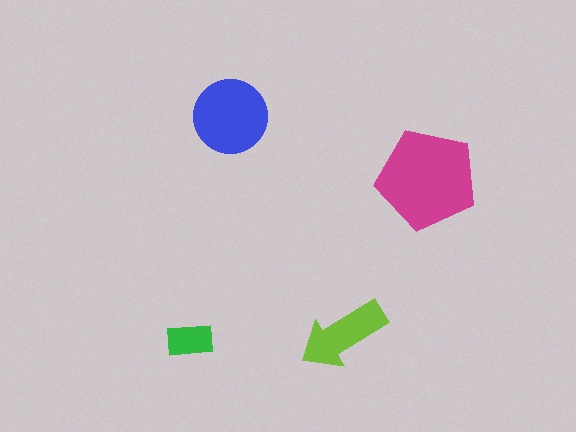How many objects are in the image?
There are 4 objects in the image.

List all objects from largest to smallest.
The magenta pentagon, the blue circle, the lime arrow, the green rectangle.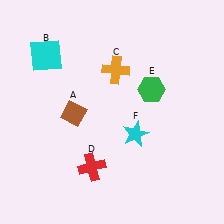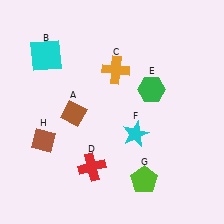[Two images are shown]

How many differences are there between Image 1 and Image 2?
There are 2 differences between the two images.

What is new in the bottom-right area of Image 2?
A lime pentagon (G) was added in the bottom-right area of Image 2.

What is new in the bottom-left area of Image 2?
A brown diamond (H) was added in the bottom-left area of Image 2.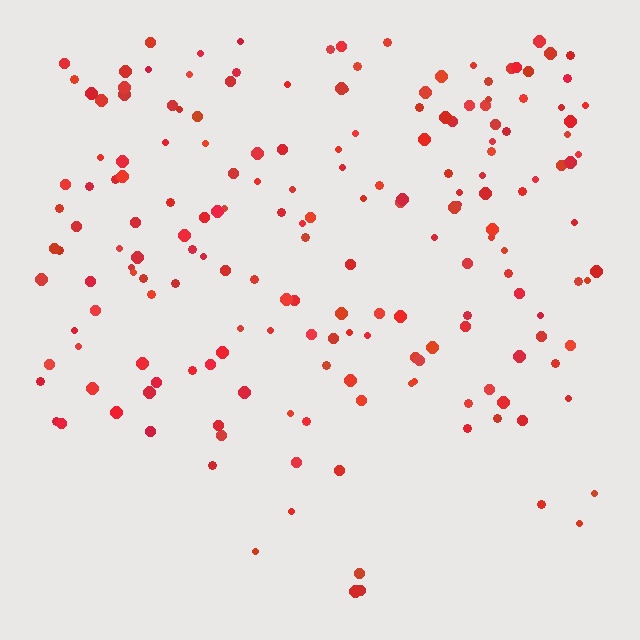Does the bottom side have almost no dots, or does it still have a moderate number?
Still a moderate number, just noticeably fewer than the top.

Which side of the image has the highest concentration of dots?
The top.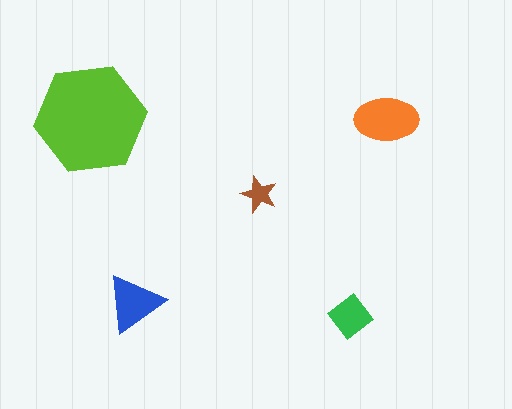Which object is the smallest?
The brown star.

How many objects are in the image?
There are 5 objects in the image.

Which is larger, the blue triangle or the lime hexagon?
The lime hexagon.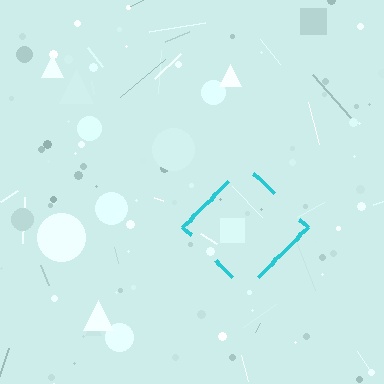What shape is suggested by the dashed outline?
The dashed outline suggests a diamond.